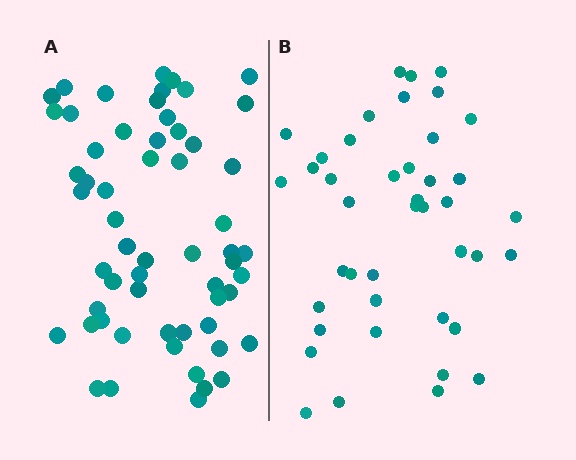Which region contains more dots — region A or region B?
Region A (the left region) has more dots.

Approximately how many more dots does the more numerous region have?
Region A has approximately 15 more dots than region B.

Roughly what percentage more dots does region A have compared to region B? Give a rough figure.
About 40% more.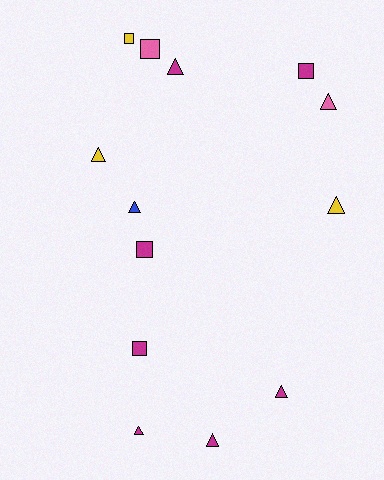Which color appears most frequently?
Magenta, with 7 objects.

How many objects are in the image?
There are 13 objects.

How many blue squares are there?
There are no blue squares.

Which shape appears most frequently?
Triangle, with 8 objects.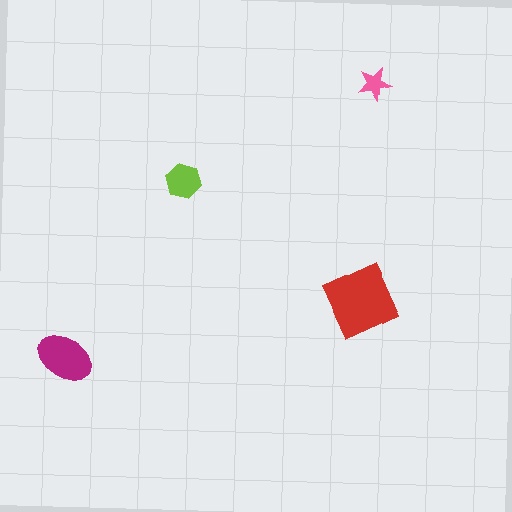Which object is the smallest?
The pink star.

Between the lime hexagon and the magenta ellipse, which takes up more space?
The magenta ellipse.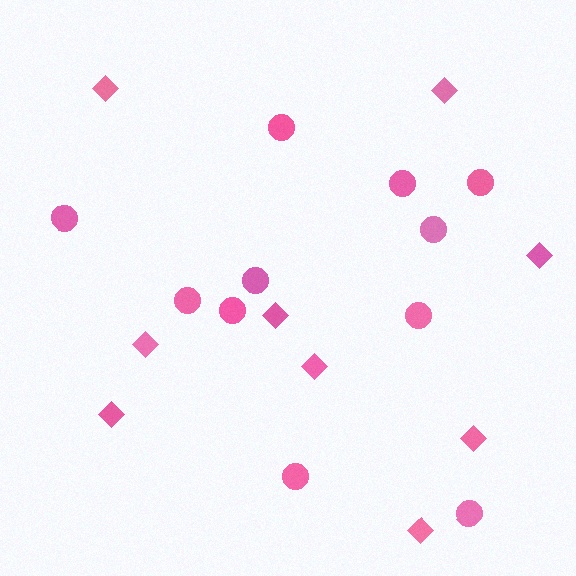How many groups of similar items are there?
There are 2 groups: one group of circles (11) and one group of diamonds (9).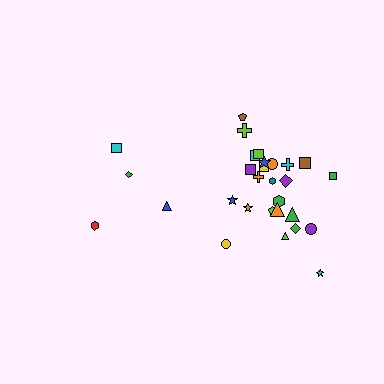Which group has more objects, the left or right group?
The right group.